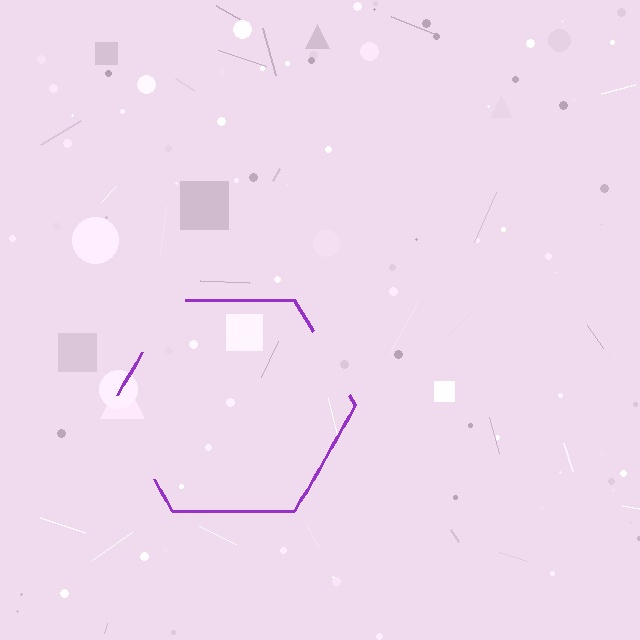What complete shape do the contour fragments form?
The contour fragments form a hexagon.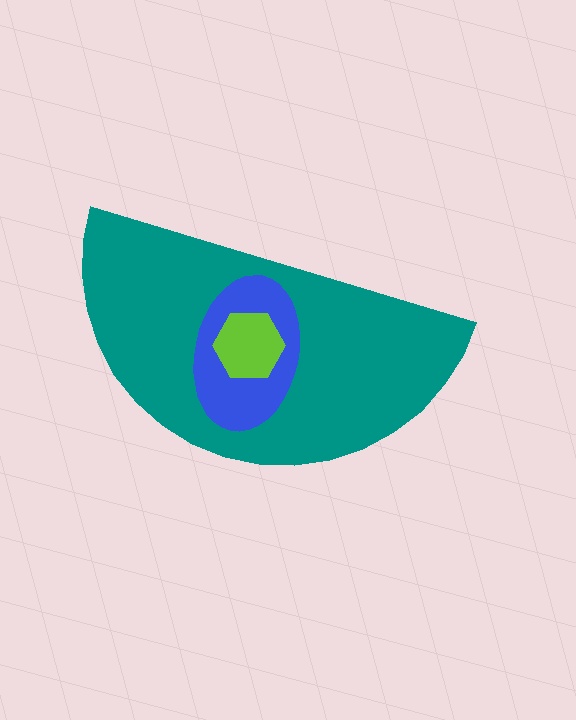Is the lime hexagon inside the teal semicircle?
Yes.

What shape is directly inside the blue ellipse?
The lime hexagon.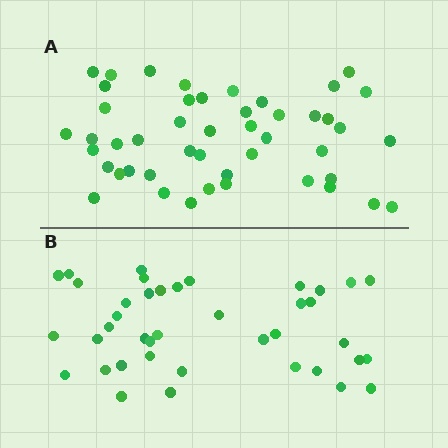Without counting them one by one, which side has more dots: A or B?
Region A (the top region) has more dots.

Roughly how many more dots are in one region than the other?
Region A has roughly 8 or so more dots than region B.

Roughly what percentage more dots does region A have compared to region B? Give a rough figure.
About 20% more.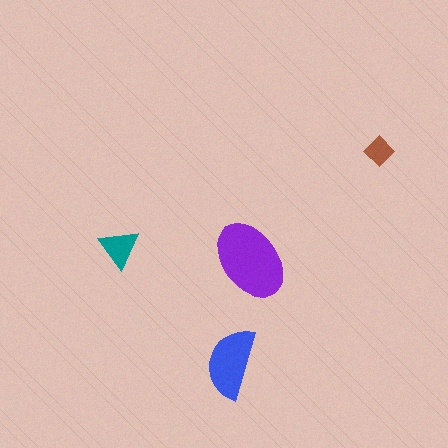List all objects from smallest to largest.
The brown diamond, the teal triangle, the blue semicircle, the purple ellipse.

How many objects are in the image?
There are 4 objects in the image.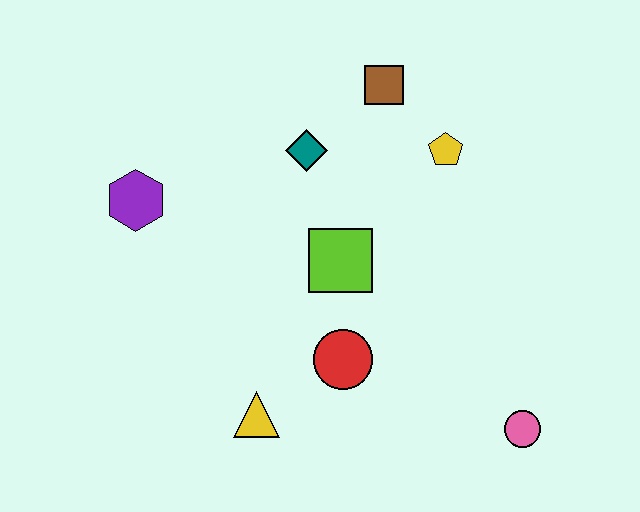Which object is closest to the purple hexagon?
The teal diamond is closest to the purple hexagon.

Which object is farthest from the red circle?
The brown square is farthest from the red circle.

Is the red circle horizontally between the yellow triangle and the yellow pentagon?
Yes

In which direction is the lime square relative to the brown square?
The lime square is below the brown square.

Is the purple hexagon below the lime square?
No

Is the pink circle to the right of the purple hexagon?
Yes